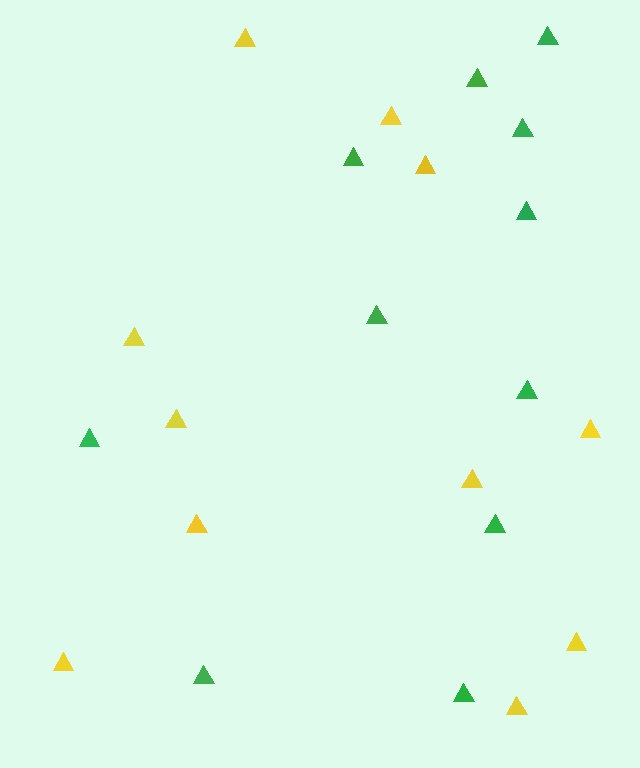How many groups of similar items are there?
There are 2 groups: one group of yellow triangles (11) and one group of green triangles (11).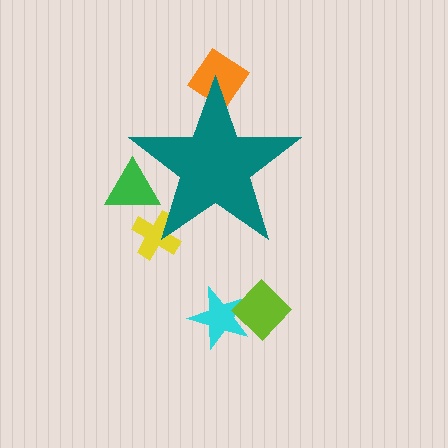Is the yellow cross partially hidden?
Yes, the yellow cross is partially hidden behind the teal star.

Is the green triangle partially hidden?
Yes, the green triangle is partially hidden behind the teal star.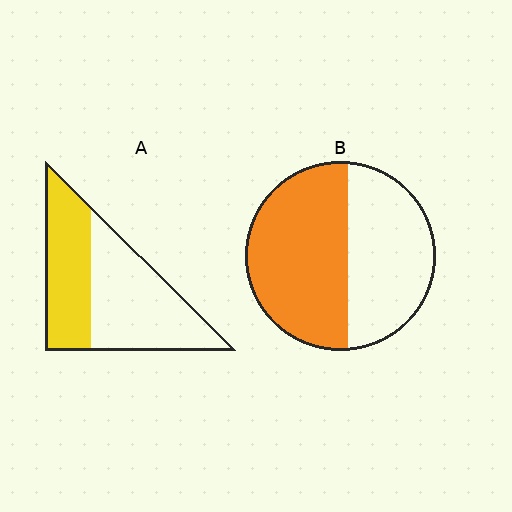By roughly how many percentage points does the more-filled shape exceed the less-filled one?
By roughly 15 percentage points (B over A).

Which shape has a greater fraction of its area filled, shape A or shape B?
Shape B.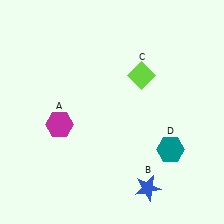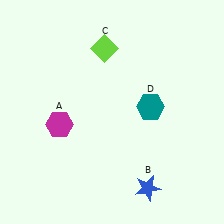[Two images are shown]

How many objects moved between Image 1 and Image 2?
2 objects moved between the two images.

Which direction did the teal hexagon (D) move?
The teal hexagon (D) moved up.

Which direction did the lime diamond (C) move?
The lime diamond (C) moved left.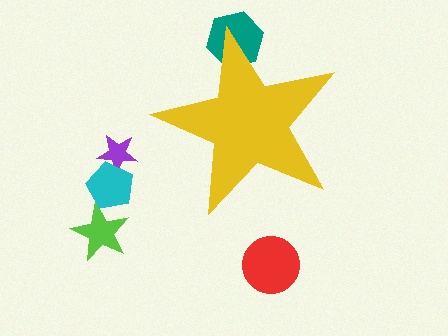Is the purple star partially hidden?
No, the purple star is fully visible.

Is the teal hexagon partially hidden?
Yes, the teal hexagon is partially hidden behind the yellow star.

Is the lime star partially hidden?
No, the lime star is fully visible.